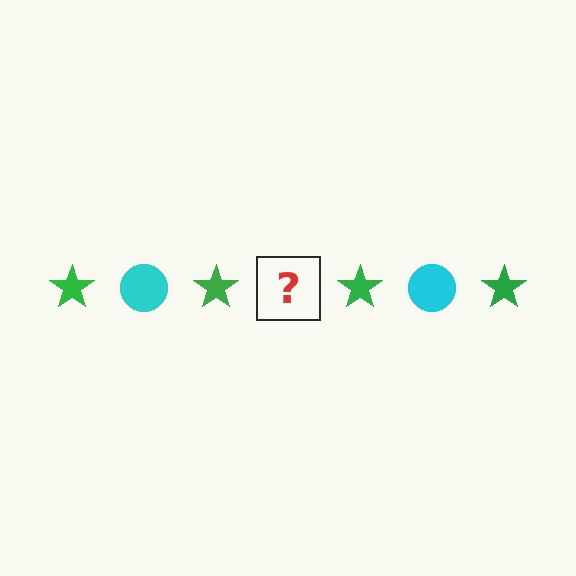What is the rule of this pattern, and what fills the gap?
The rule is that the pattern alternates between green star and cyan circle. The gap should be filled with a cyan circle.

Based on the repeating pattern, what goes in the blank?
The blank should be a cyan circle.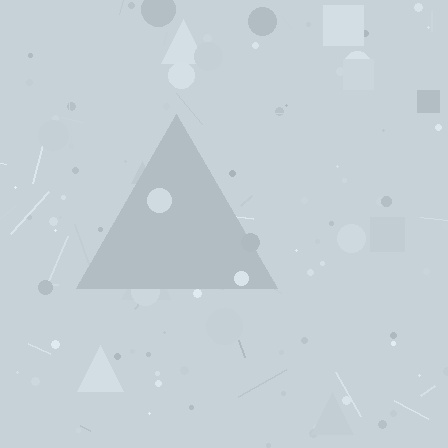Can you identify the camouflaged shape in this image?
The camouflaged shape is a triangle.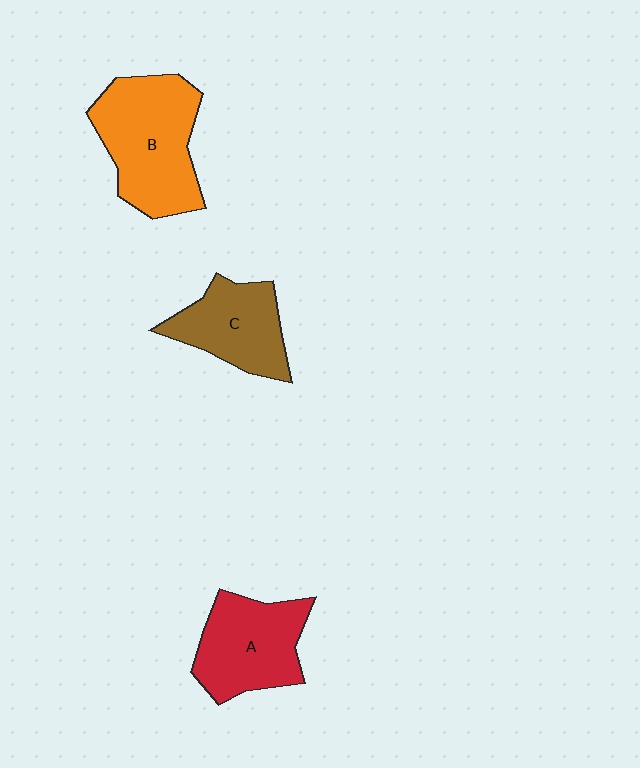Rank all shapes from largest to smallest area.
From largest to smallest: B (orange), A (red), C (brown).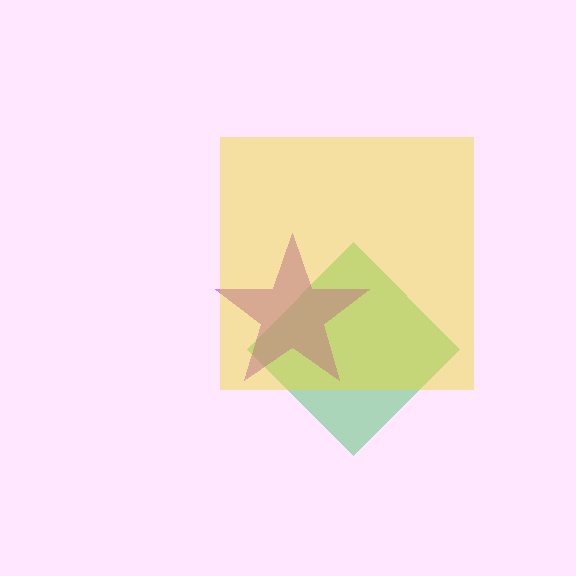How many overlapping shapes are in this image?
There are 3 overlapping shapes in the image.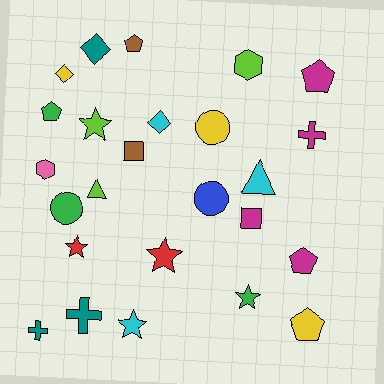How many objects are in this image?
There are 25 objects.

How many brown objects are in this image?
There are 2 brown objects.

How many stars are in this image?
There are 5 stars.